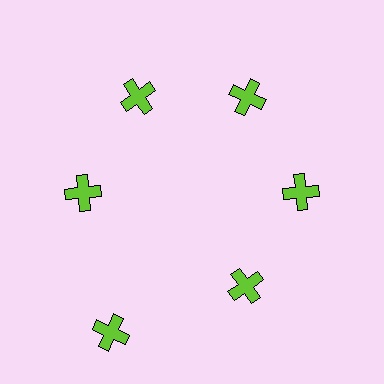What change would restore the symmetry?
The symmetry would be restored by moving it inward, back onto the ring so that all 6 crosses sit at equal angles and equal distance from the center.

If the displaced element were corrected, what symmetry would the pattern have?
It would have 6-fold rotational symmetry — the pattern would map onto itself every 60 degrees.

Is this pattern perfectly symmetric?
No. The 6 lime crosses are arranged in a ring, but one element near the 7 o'clock position is pushed outward from the center, breaking the 6-fold rotational symmetry.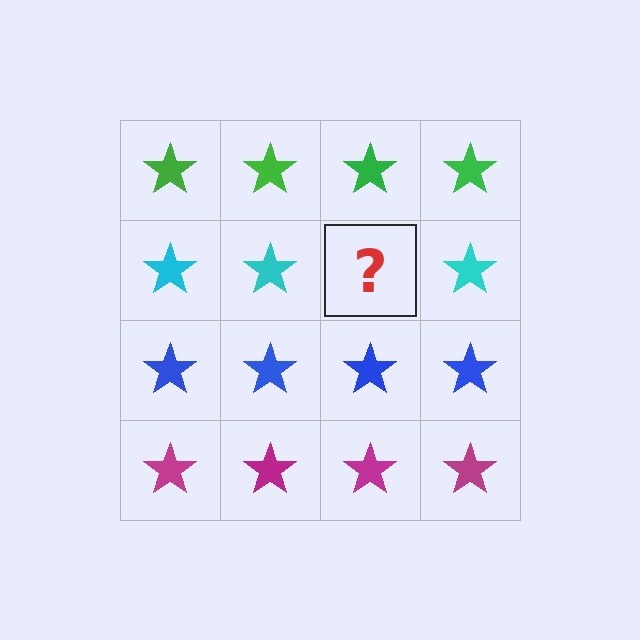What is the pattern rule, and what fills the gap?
The rule is that each row has a consistent color. The gap should be filled with a cyan star.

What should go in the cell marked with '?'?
The missing cell should contain a cyan star.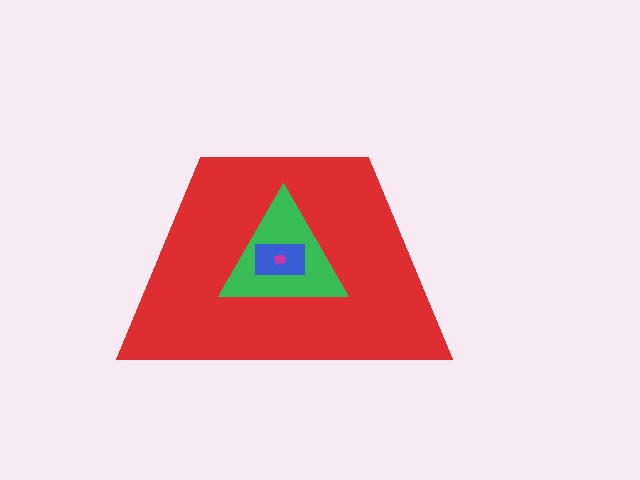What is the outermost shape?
The red trapezoid.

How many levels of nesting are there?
4.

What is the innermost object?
The magenta square.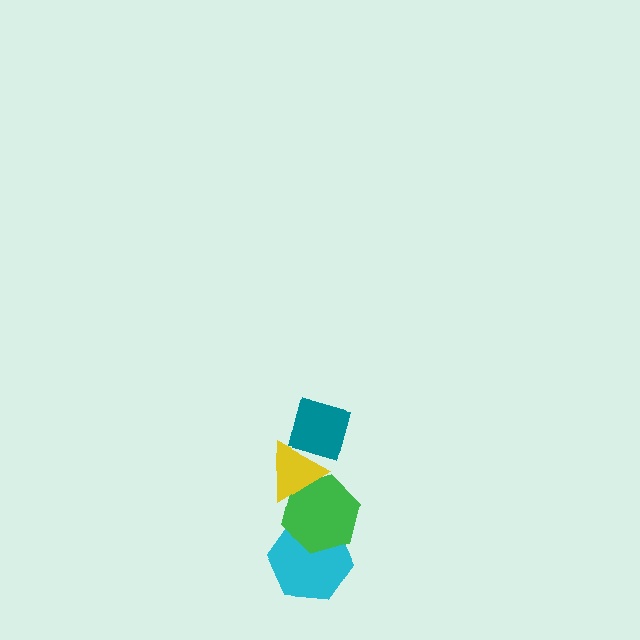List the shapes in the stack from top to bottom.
From top to bottom: the teal diamond, the yellow triangle, the green hexagon, the cyan hexagon.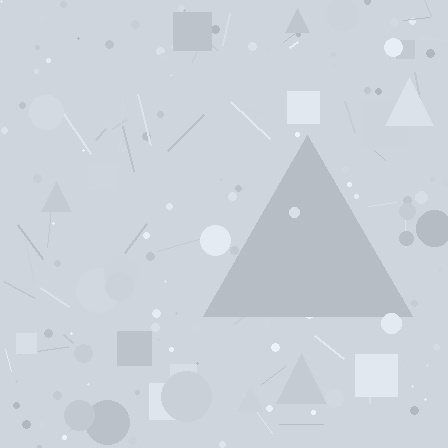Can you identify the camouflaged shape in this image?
The camouflaged shape is a triangle.